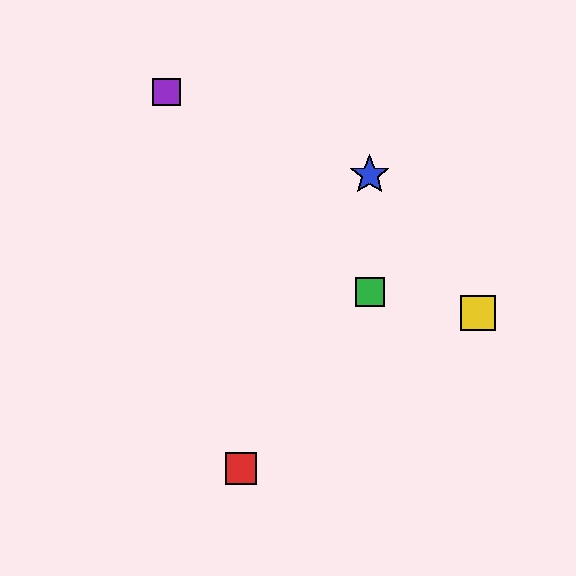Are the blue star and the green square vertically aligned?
Yes, both are at x≈370.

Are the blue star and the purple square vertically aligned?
No, the blue star is at x≈370 and the purple square is at x≈167.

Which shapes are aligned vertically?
The blue star, the green square are aligned vertically.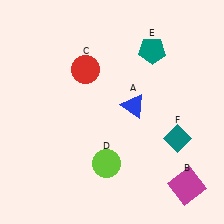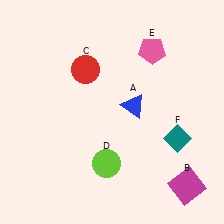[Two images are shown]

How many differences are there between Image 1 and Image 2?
There is 1 difference between the two images.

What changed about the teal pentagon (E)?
In Image 1, E is teal. In Image 2, it changed to pink.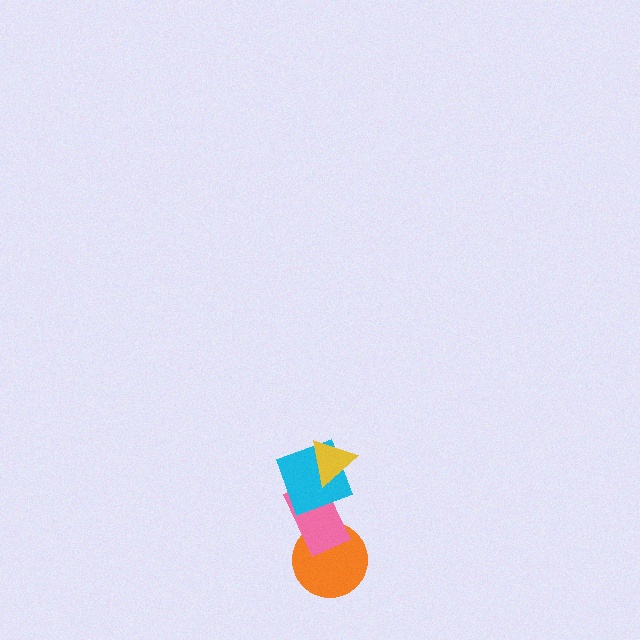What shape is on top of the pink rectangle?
The cyan square is on top of the pink rectangle.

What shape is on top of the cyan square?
The yellow triangle is on top of the cyan square.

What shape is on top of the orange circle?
The pink rectangle is on top of the orange circle.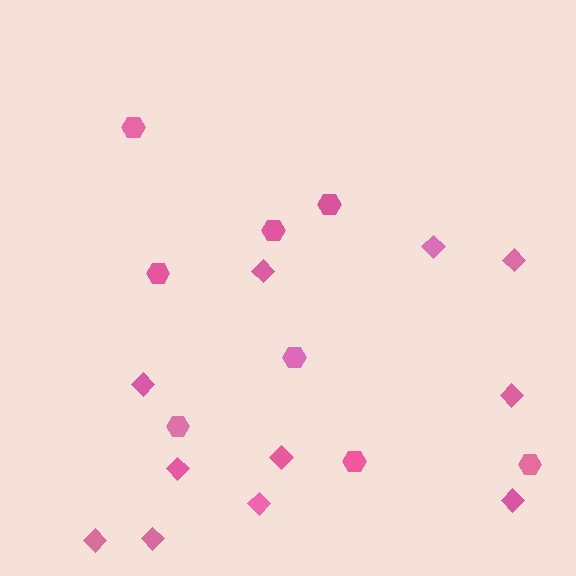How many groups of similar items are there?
There are 2 groups: one group of hexagons (8) and one group of diamonds (11).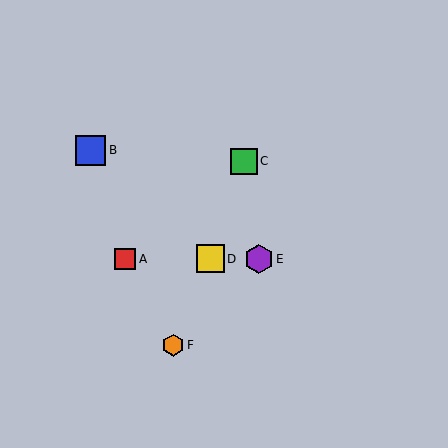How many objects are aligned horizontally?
3 objects (A, D, E) are aligned horizontally.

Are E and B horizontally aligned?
No, E is at y≈259 and B is at y≈150.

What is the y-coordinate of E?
Object E is at y≈259.